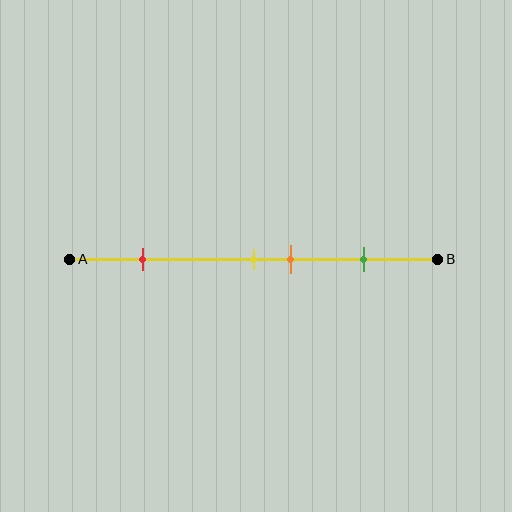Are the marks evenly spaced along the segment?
No, the marks are not evenly spaced.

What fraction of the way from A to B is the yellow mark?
The yellow mark is approximately 50% (0.5) of the way from A to B.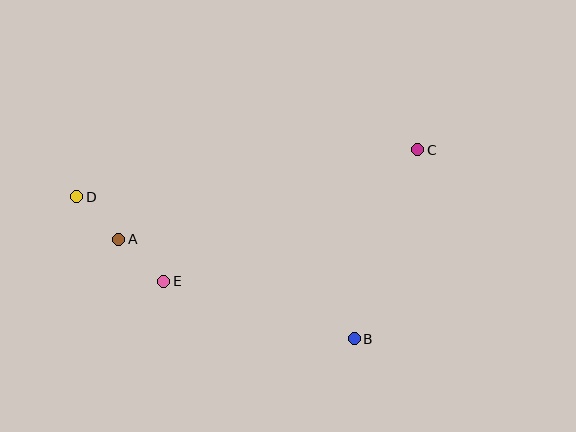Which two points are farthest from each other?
Points C and D are farthest from each other.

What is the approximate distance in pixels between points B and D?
The distance between B and D is approximately 311 pixels.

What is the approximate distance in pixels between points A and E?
The distance between A and E is approximately 62 pixels.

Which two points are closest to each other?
Points A and D are closest to each other.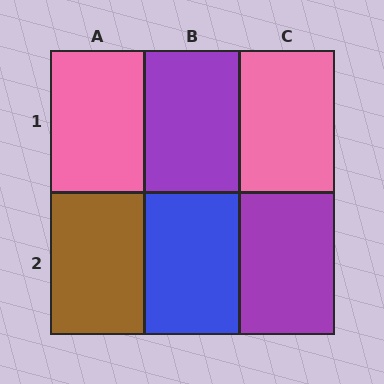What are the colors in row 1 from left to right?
Pink, purple, pink.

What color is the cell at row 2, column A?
Brown.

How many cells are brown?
1 cell is brown.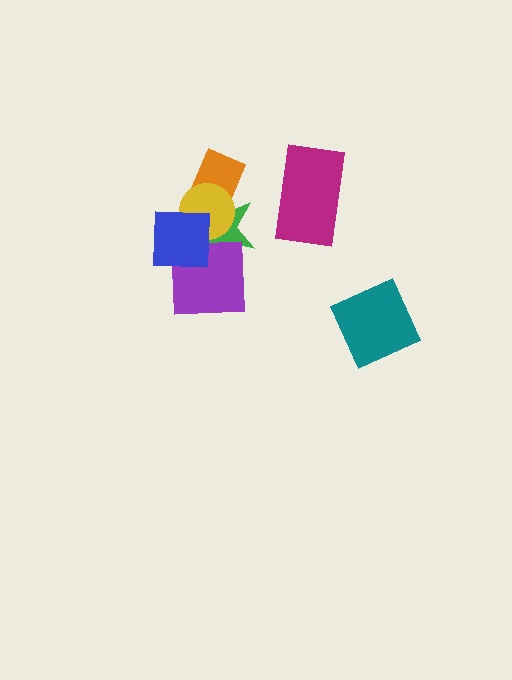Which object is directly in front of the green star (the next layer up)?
The purple square is directly in front of the green star.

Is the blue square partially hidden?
No, no other shape covers it.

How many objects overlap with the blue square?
4 objects overlap with the blue square.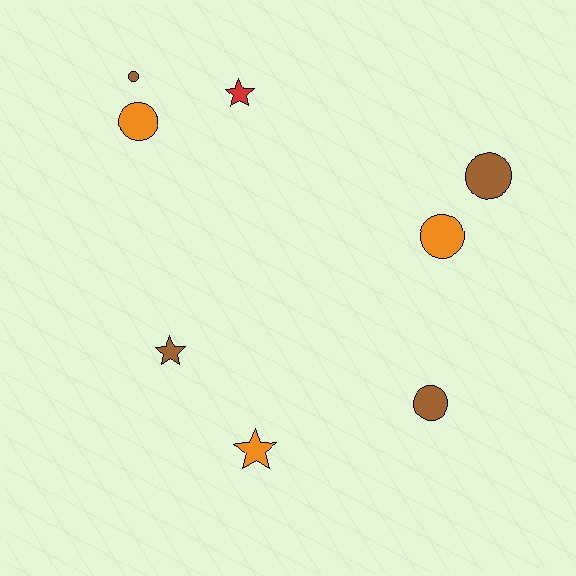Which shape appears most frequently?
Circle, with 5 objects.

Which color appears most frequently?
Brown, with 4 objects.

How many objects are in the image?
There are 8 objects.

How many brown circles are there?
There are 3 brown circles.